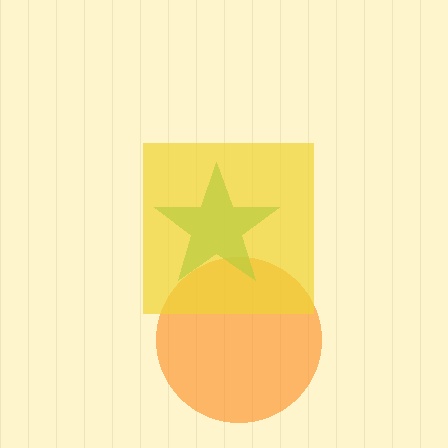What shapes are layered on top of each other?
The layered shapes are: an orange circle, a green star, a yellow square.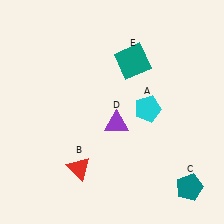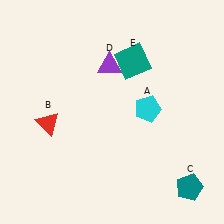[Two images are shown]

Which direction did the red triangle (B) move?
The red triangle (B) moved up.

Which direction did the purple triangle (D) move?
The purple triangle (D) moved up.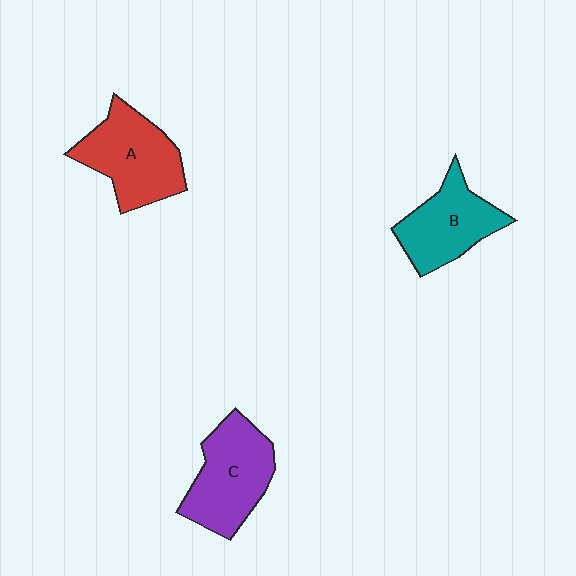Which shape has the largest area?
Shape A (red).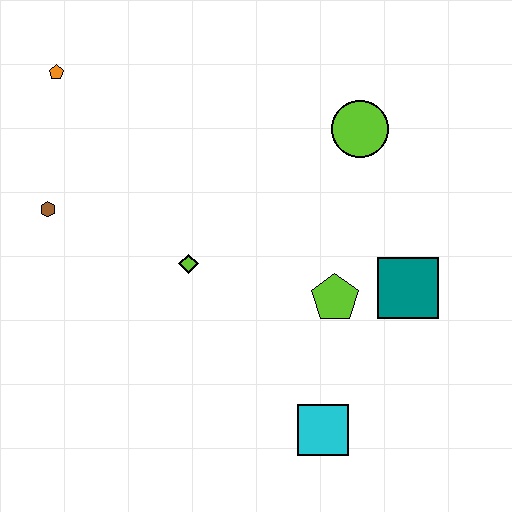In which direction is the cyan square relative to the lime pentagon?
The cyan square is below the lime pentagon.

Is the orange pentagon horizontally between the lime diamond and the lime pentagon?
No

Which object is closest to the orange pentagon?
The brown hexagon is closest to the orange pentagon.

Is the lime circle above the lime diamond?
Yes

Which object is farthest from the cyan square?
The orange pentagon is farthest from the cyan square.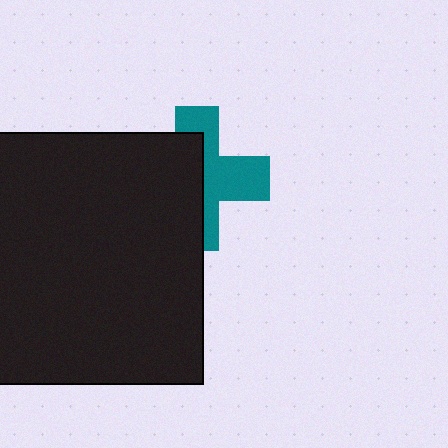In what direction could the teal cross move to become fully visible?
The teal cross could move right. That would shift it out from behind the black rectangle entirely.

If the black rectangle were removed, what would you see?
You would see the complete teal cross.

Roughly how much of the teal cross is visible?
About half of it is visible (roughly 48%).